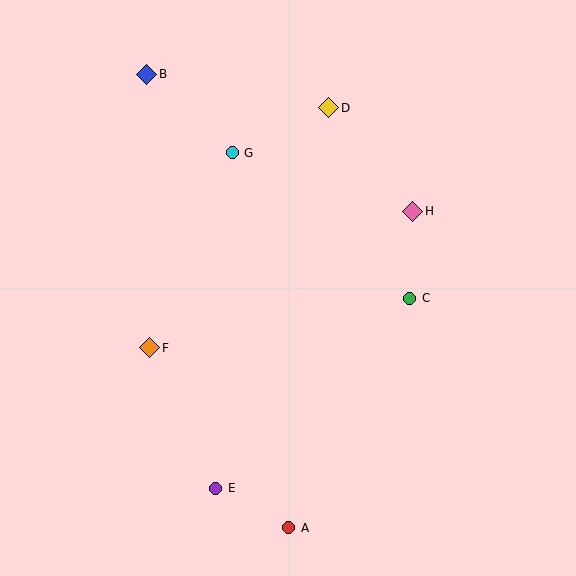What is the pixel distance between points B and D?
The distance between B and D is 185 pixels.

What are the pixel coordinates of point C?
Point C is at (410, 298).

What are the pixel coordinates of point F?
Point F is at (150, 348).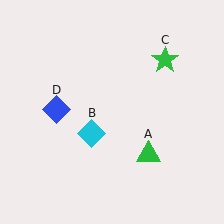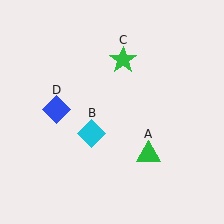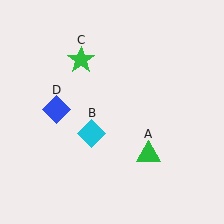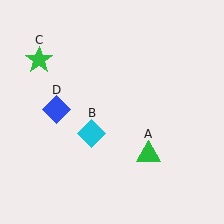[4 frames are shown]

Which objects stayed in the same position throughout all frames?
Green triangle (object A) and cyan diamond (object B) and blue diamond (object D) remained stationary.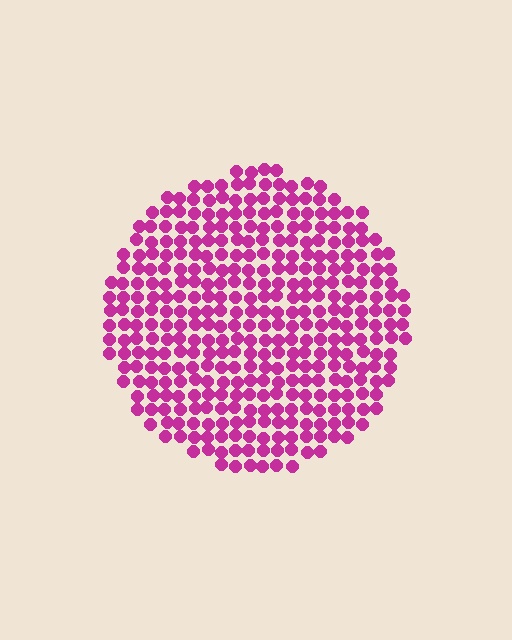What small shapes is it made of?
It is made of small circles.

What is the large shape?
The large shape is a circle.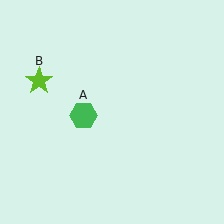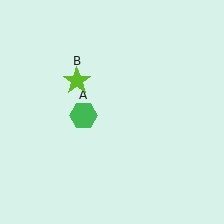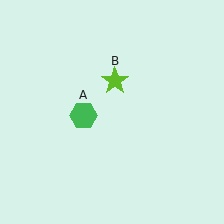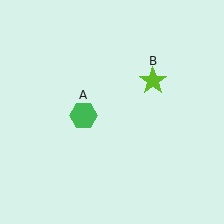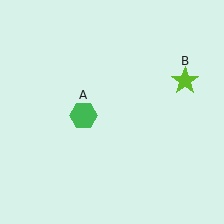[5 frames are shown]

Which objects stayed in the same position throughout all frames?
Green hexagon (object A) remained stationary.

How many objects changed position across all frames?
1 object changed position: lime star (object B).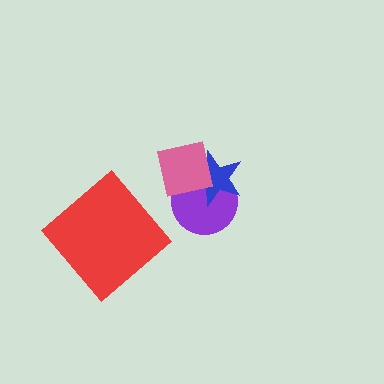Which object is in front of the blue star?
The pink square is in front of the blue star.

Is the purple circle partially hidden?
Yes, it is partially covered by another shape.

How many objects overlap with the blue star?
2 objects overlap with the blue star.